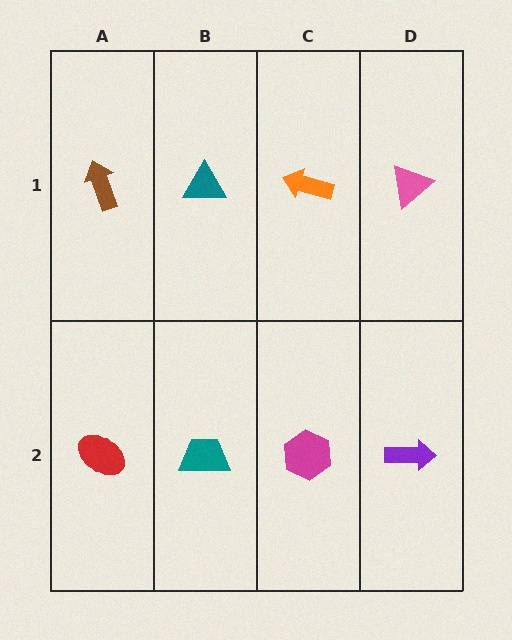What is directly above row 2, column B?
A teal triangle.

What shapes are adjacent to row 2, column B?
A teal triangle (row 1, column B), a red ellipse (row 2, column A), a magenta hexagon (row 2, column C).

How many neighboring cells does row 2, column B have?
3.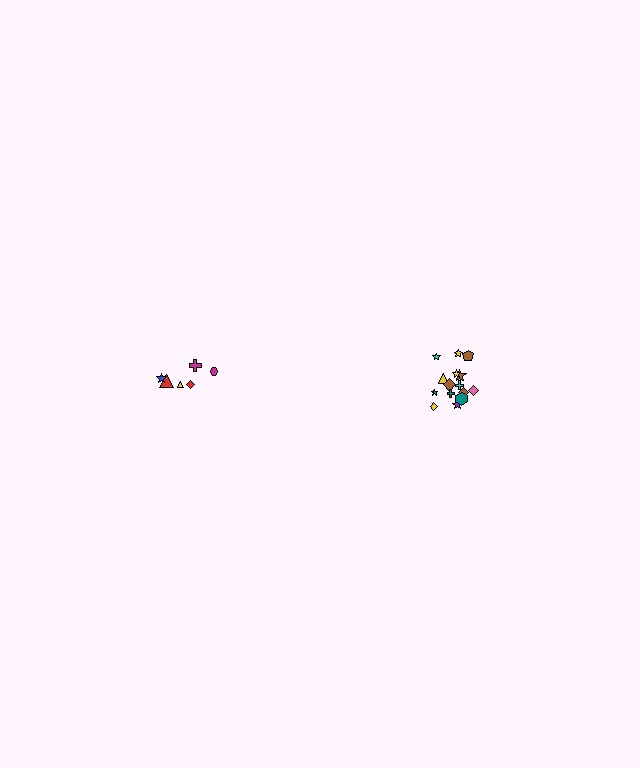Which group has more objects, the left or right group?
The right group.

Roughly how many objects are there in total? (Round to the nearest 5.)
Roughly 20 objects in total.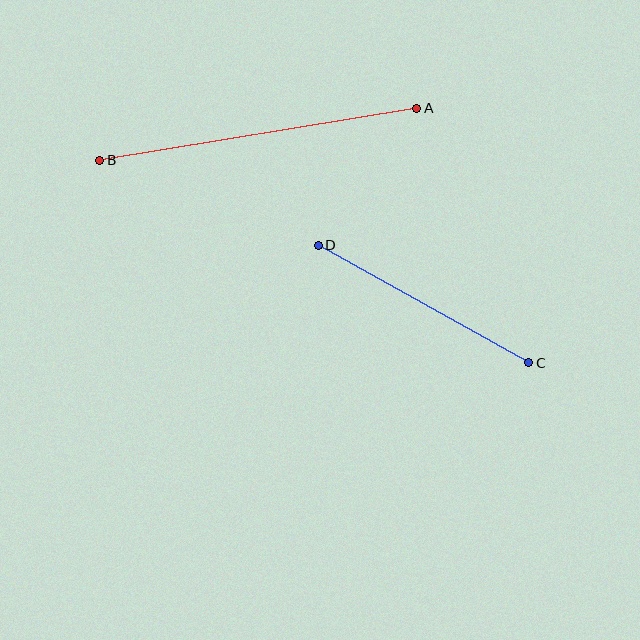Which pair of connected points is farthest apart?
Points A and B are farthest apart.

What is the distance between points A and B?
The distance is approximately 321 pixels.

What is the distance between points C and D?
The distance is approximately 241 pixels.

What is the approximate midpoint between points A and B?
The midpoint is at approximately (258, 134) pixels.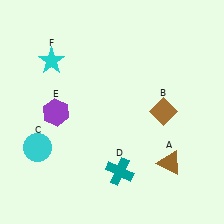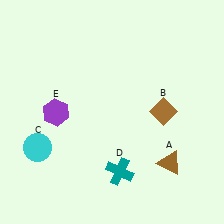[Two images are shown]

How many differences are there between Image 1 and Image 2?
There is 1 difference between the two images.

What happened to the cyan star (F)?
The cyan star (F) was removed in Image 2. It was in the top-left area of Image 1.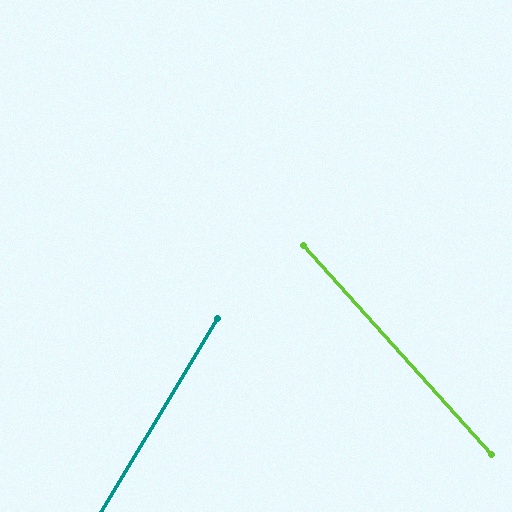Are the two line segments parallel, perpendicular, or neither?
Neither parallel nor perpendicular — they differ by about 73°.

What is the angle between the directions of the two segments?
Approximately 73 degrees.